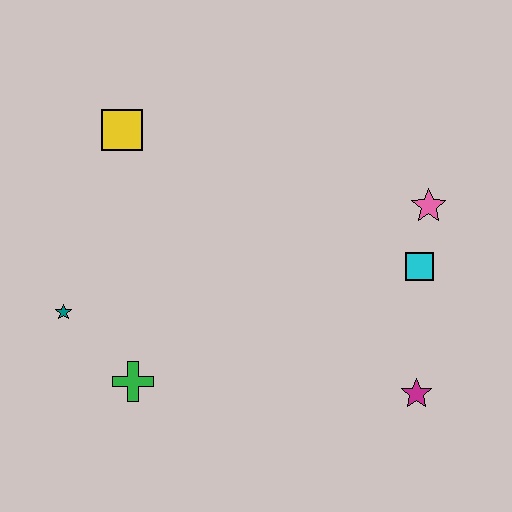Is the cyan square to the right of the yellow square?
Yes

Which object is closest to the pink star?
The cyan square is closest to the pink star.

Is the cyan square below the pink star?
Yes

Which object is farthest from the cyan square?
The teal star is farthest from the cyan square.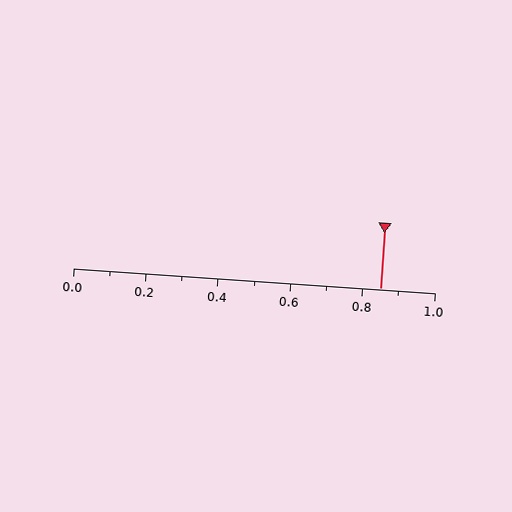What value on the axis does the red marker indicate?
The marker indicates approximately 0.85.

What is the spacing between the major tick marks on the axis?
The major ticks are spaced 0.2 apart.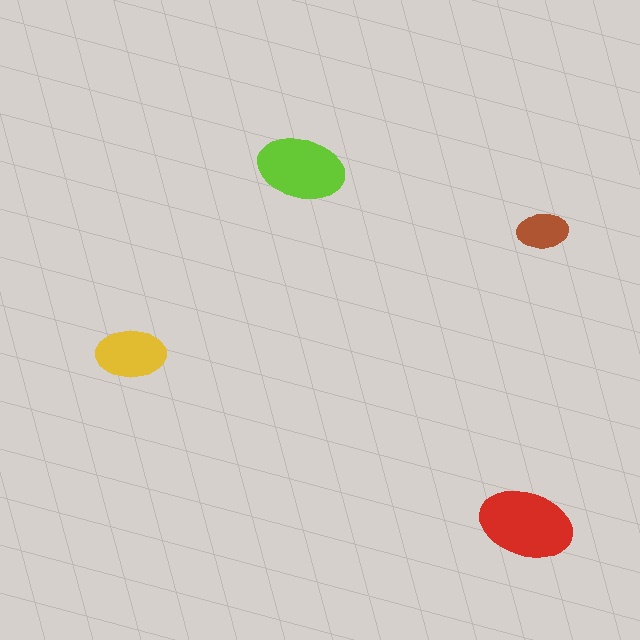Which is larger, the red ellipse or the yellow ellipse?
The red one.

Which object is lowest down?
The red ellipse is bottommost.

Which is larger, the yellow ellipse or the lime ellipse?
The lime one.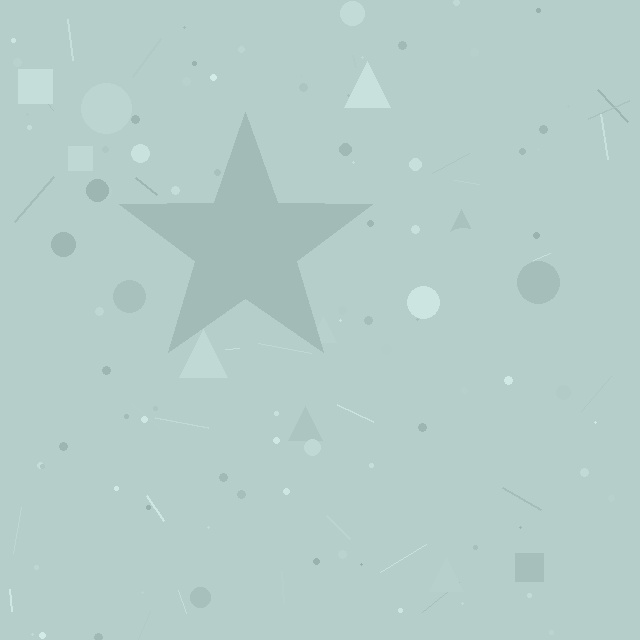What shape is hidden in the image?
A star is hidden in the image.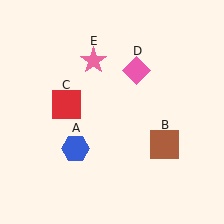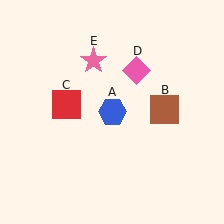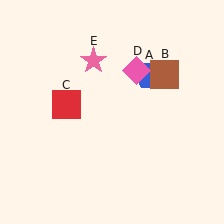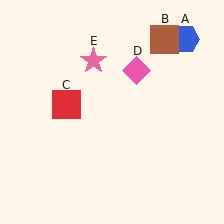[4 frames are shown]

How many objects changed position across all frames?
2 objects changed position: blue hexagon (object A), brown square (object B).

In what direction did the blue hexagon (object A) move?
The blue hexagon (object A) moved up and to the right.